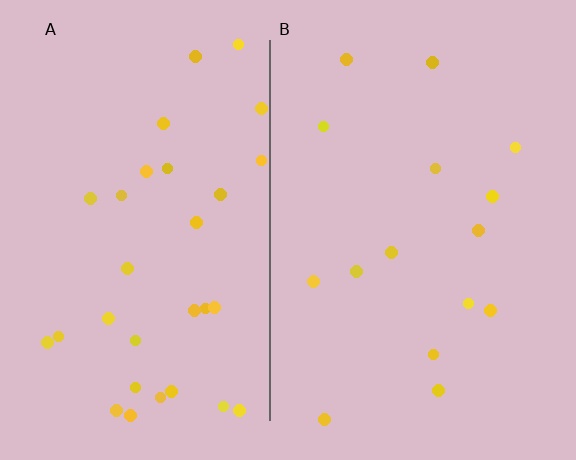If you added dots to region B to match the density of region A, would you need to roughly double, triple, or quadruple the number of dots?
Approximately double.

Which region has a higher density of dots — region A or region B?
A (the left).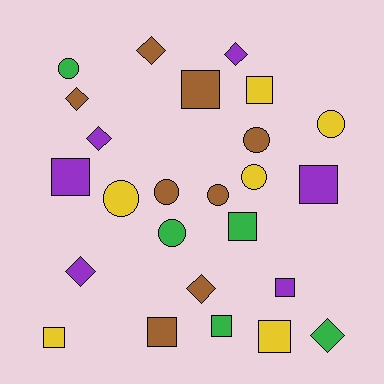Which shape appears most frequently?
Square, with 10 objects.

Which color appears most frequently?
Brown, with 8 objects.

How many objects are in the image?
There are 25 objects.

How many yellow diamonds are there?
There are no yellow diamonds.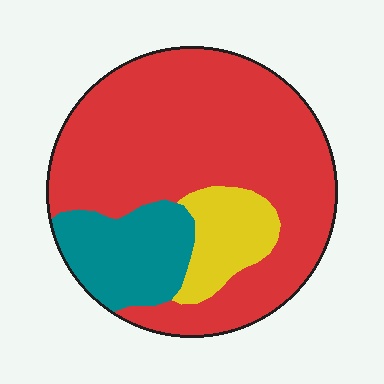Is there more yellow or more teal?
Teal.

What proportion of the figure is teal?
Teal takes up about one sixth (1/6) of the figure.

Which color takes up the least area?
Yellow, at roughly 10%.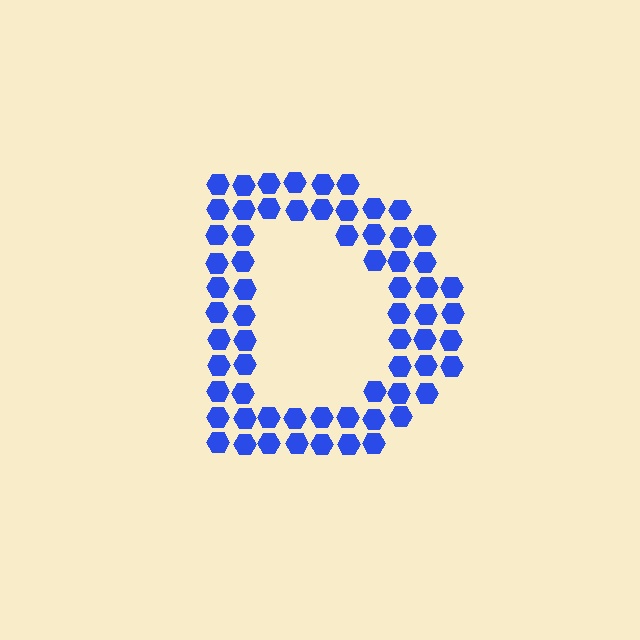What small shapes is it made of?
It is made of small hexagons.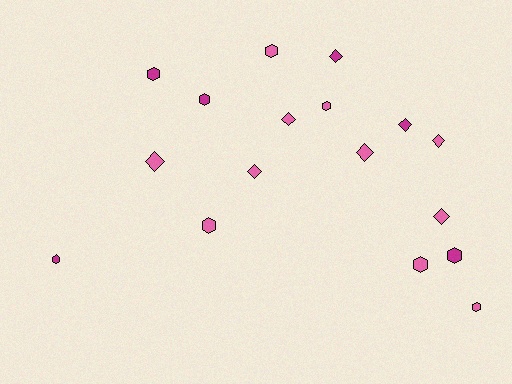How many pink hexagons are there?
There are 5 pink hexagons.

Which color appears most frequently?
Pink, with 11 objects.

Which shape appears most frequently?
Hexagon, with 9 objects.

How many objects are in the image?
There are 17 objects.